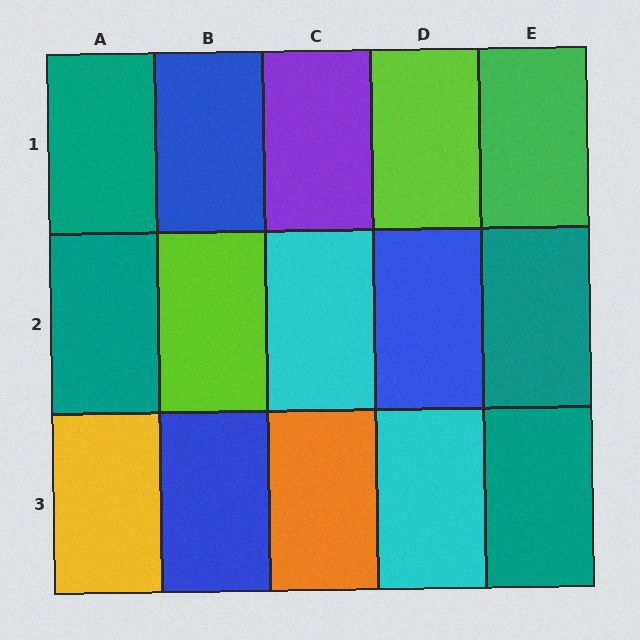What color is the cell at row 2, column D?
Blue.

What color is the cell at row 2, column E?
Teal.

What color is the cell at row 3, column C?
Orange.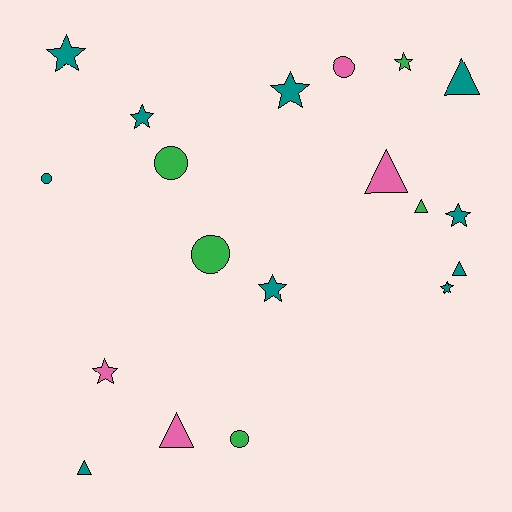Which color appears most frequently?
Teal, with 10 objects.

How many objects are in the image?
There are 19 objects.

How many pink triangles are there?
There are 2 pink triangles.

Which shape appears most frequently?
Star, with 8 objects.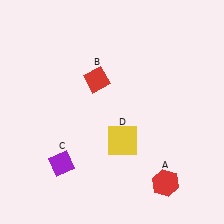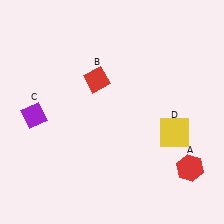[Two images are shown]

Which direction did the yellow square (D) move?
The yellow square (D) moved right.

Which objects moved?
The objects that moved are: the red hexagon (A), the purple diamond (C), the yellow square (D).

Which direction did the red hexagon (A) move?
The red hexagon (A) moved right.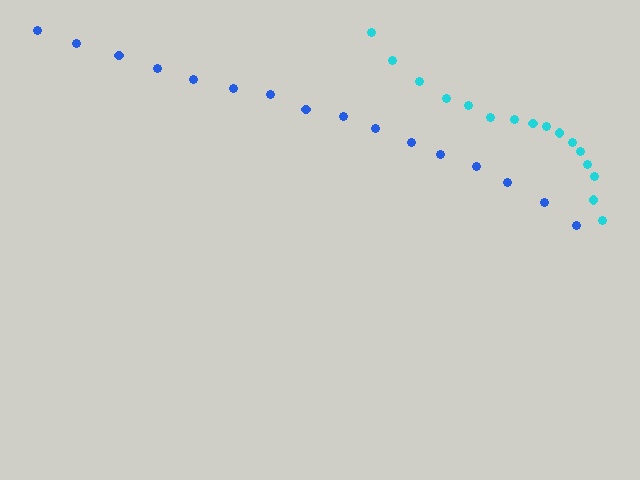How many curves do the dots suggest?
There are 2 distinct paths.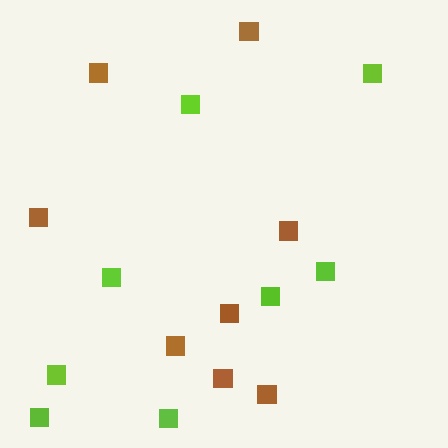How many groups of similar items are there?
There are 2 groups: one group of lime squares (8) and one group of brown squares (8).